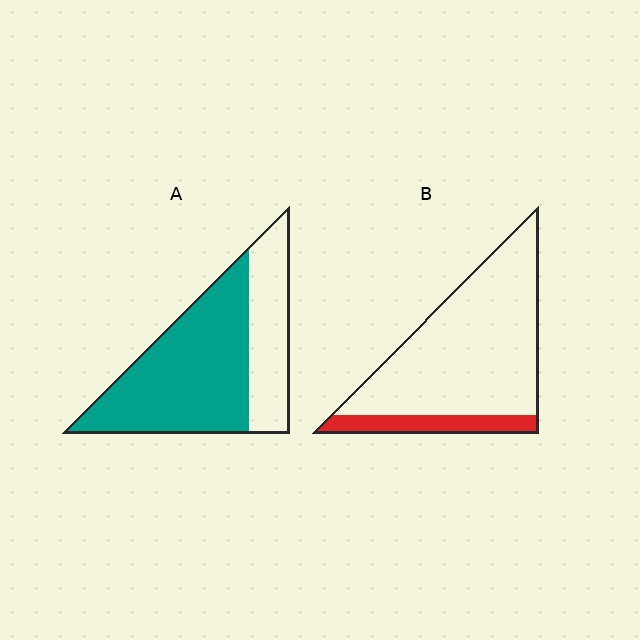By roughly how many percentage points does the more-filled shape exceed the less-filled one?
By roughly 50 percentage points (A over B).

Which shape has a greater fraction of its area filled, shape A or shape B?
Shape A.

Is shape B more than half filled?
No.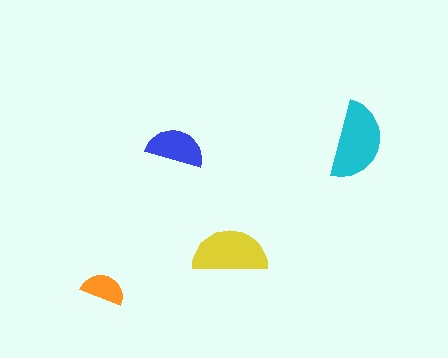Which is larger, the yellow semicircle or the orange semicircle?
The yellow one.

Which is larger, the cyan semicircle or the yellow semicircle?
The cyan one.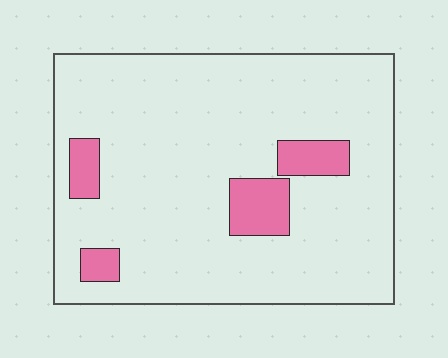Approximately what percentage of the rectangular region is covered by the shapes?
Approximately 10%.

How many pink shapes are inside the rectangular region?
4.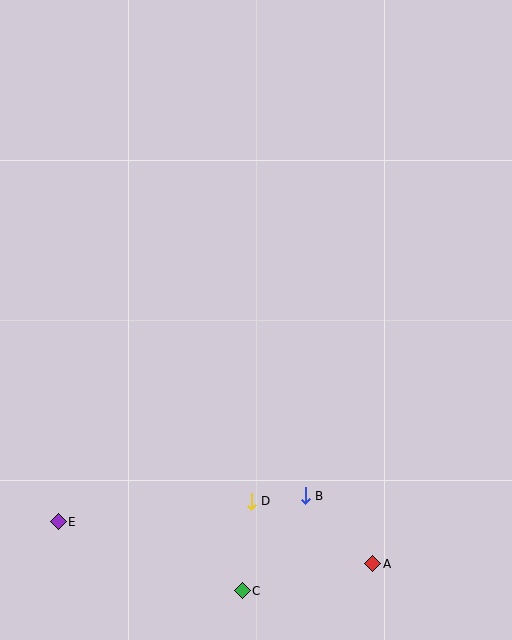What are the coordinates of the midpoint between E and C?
The midpoint between E and C is at (150, 556).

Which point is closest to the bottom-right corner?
Point A is closest to the bottom-right corner.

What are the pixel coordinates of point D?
Point D is at (251, 501).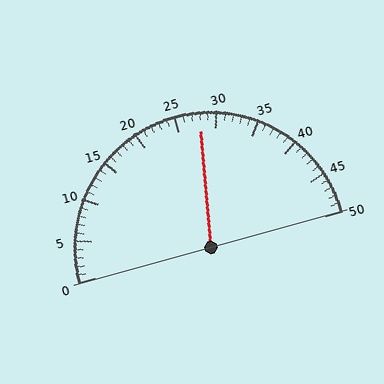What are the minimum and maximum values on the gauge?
The gauge ranges from 0 to 50.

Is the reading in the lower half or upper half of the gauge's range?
The reading is in the upper half of the range (0 to 50).